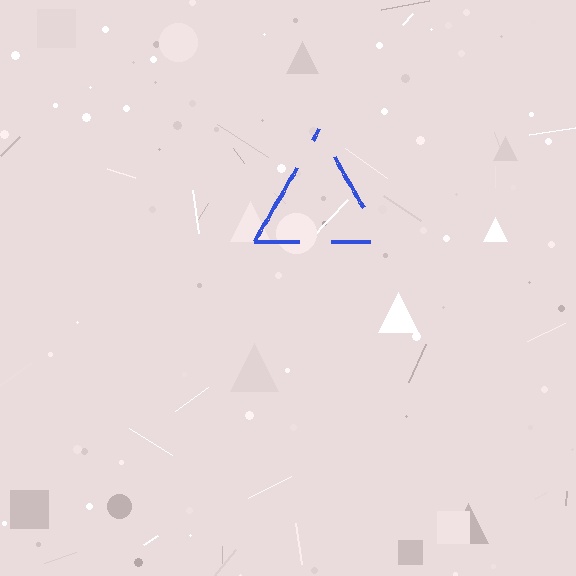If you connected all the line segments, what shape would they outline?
They would outline a triangle.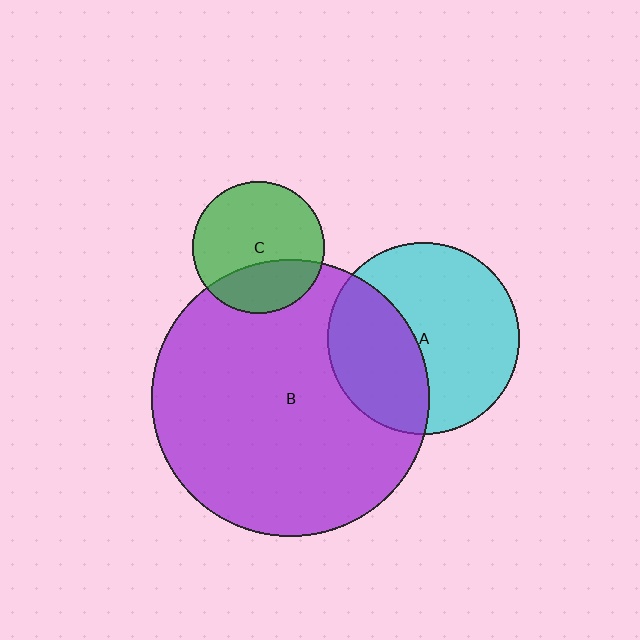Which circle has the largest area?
Circle B (purple).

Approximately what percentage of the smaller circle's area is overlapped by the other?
Approximately 30%.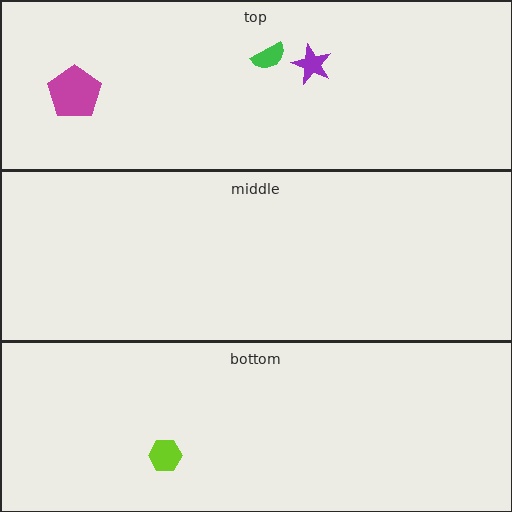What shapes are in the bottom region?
The lime hexagon.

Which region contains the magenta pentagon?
The top region.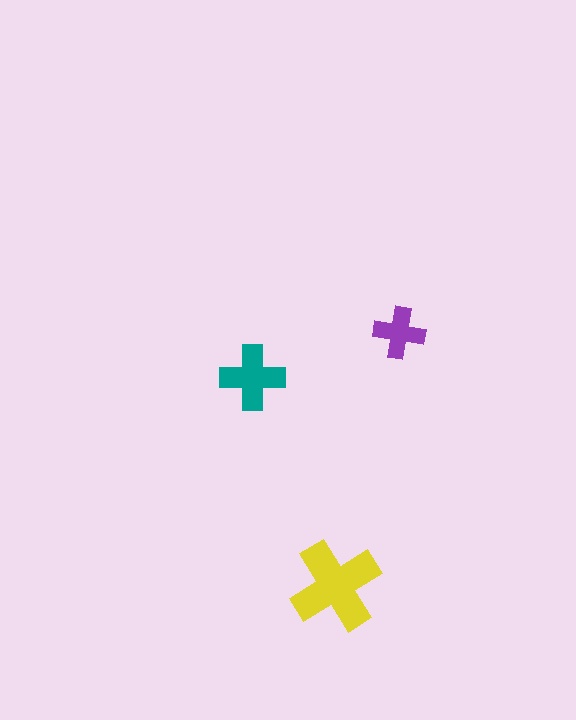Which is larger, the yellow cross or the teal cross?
The yellow one.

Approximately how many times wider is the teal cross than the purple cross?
About 1.5 times wider.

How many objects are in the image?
There are 3 objects in the image.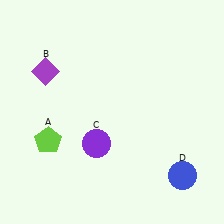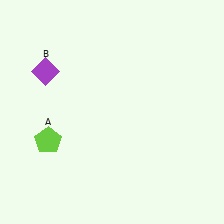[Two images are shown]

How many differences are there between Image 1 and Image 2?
There are 2 differences between the two images.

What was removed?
The purple circle (C), the blue circle (D) were removed in Image 2.